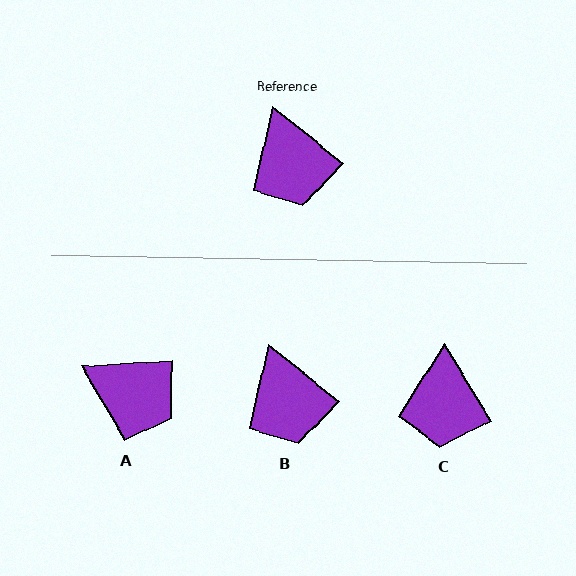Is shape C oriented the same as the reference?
No, it is off by about 20 degrees.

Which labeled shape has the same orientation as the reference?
B.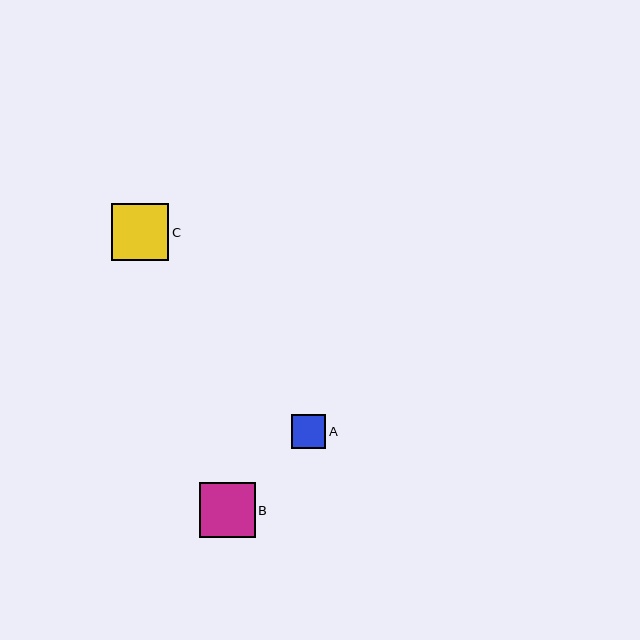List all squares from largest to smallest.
From largest to smallest: C, B, A.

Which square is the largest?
Square C is the largest with a size of approximately 57 pixels.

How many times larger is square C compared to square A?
Square C is approximately 1.7 times the size of square A.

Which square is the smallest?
Square A is the smallest with a size of approximately 34 pixels.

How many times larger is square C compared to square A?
Square C is approximately 1.7 times the size of square A.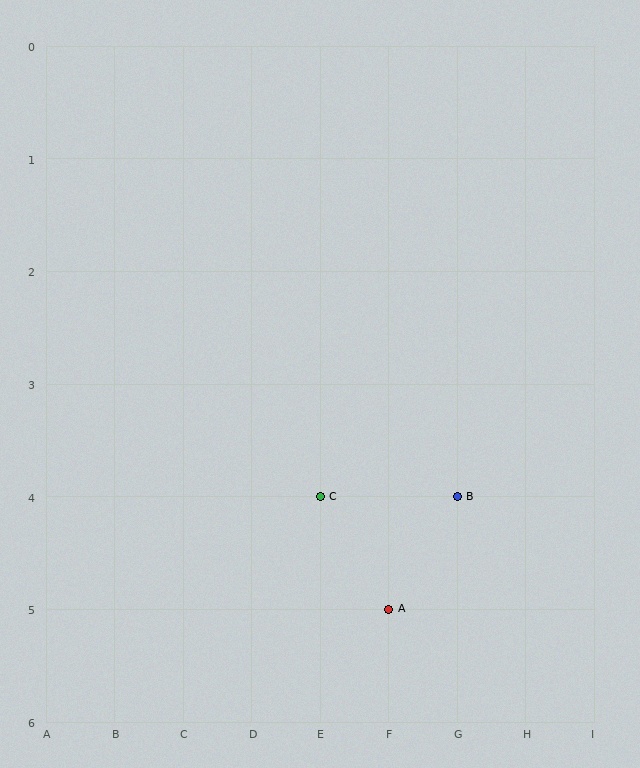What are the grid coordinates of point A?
Point A is at grid coordinates (F, 5).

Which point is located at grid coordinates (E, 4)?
Point C is at (E, 4).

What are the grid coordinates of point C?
Point C is at grid coordinates (E, 4).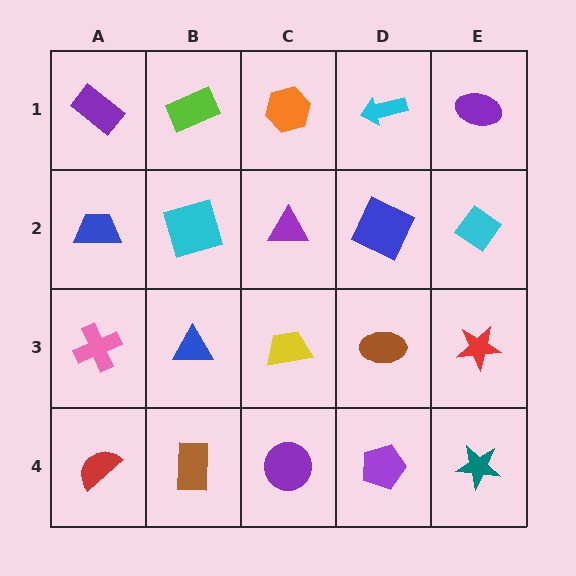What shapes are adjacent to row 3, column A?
A blue trapezoid (row 2, column A), a red semicircle (row 4, column A), a blue triangle (row 3, column B).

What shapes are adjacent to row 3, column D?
A blue square (row 2, column D), a purple pentagon (row 4, column D), a yellow trapezoid (row 3, column C), a red star (row 3, column E).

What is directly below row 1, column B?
A cyan square.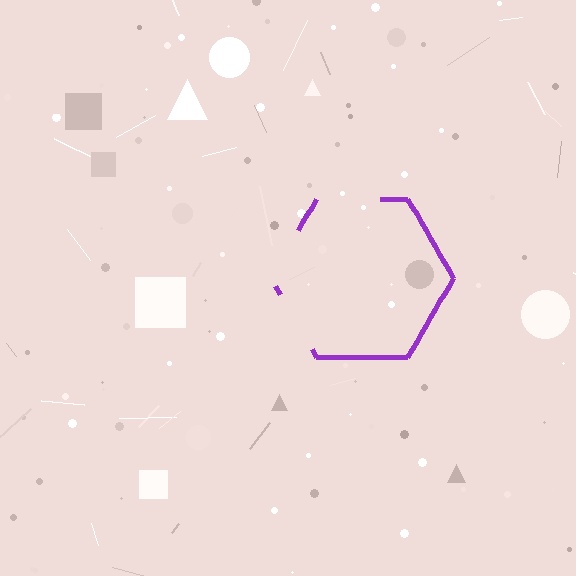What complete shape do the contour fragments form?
The contour fragments form a hexagon.